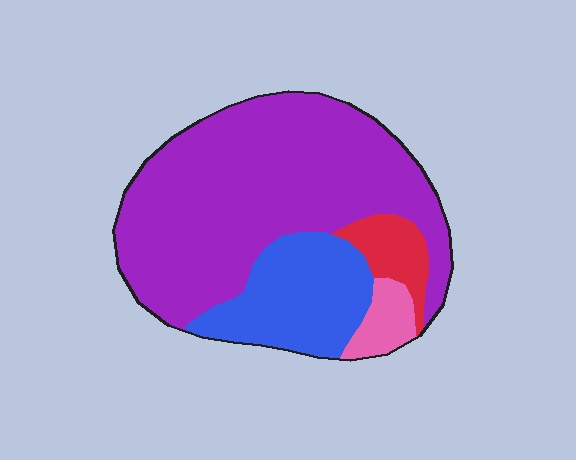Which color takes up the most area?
Purple, at roughly 65%.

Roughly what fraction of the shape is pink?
Pink covers roughly 5% of the shape.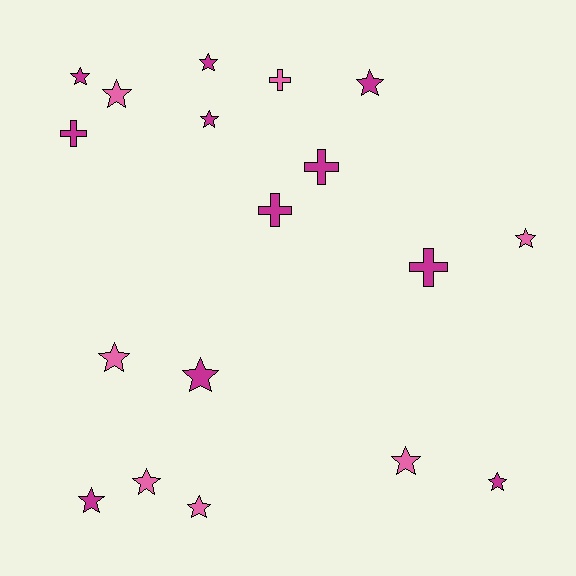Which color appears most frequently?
Magenta, with 11 objects.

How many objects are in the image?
There are 18 objects.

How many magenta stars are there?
There are 7 magenta stars.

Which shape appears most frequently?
Star, with 13 objects.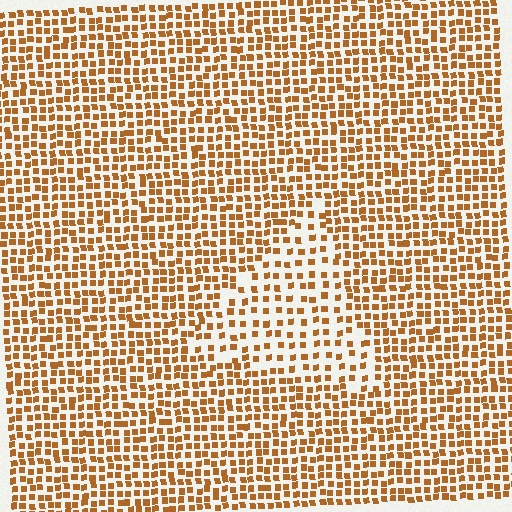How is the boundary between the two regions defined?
The boundary is defined by a change in element density (approximately 1.8x ratio). All elements are the same color, size, and shape.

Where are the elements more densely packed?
The elements are more densely packed outside the triangle boundary.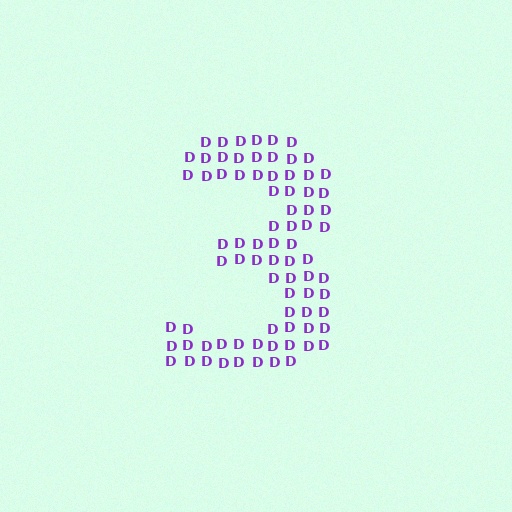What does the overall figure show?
The overall figure shows the digit 3.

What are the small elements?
The small elements are letter D's.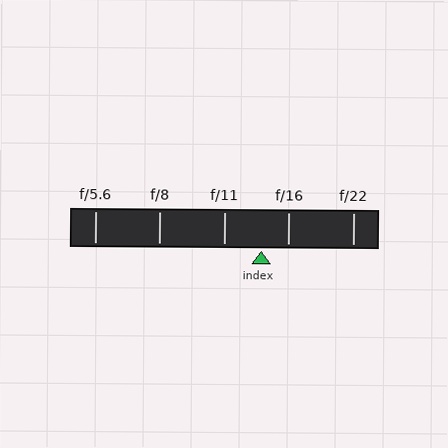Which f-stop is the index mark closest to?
The index mark is closest to f/16.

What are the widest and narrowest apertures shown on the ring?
The widest aperture shown is f/5.6 and the narrowest is f/22.